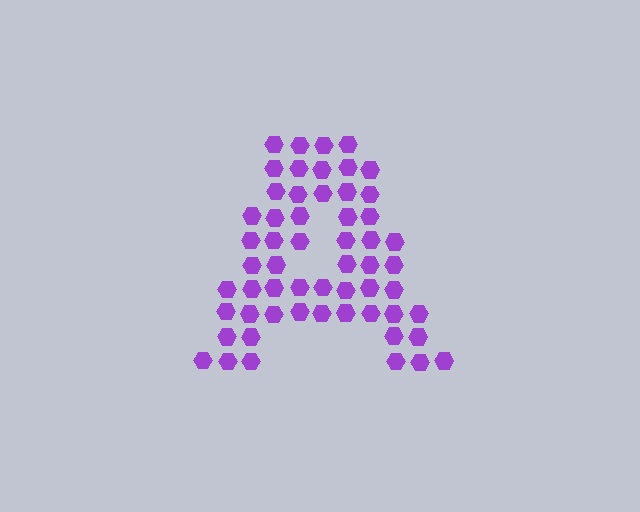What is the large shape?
The large shape is the letter A.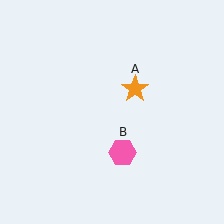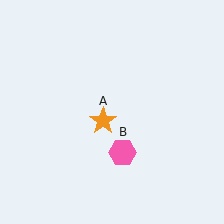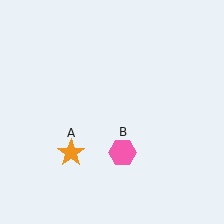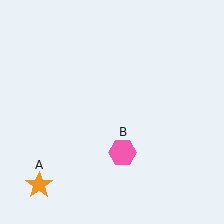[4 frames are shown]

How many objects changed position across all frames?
1 object changed position: orange star (object A).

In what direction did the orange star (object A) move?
The orange star (object A) moved down and to the left.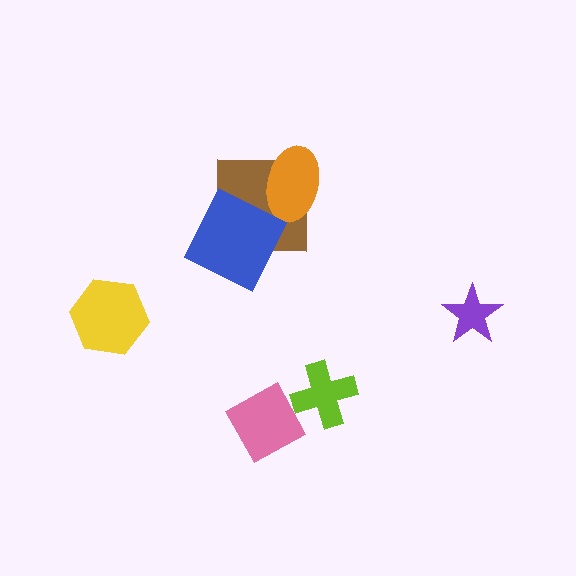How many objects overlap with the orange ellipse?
1 object overlaps with the orange ellipse.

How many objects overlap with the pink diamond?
1 object overlaps with the pink diamond.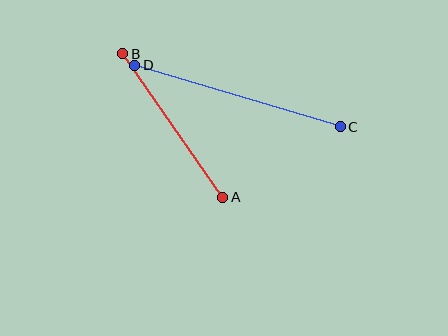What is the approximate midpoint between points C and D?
The midpoint is at approximately (237, 96) pixels.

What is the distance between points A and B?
The distance is approximately 175 pixels.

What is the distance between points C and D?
The distance is approximately 215 pixels.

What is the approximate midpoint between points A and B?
The midpoint is at approximately (173, 126) pixels.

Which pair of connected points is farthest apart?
Points C and D are farthest apart.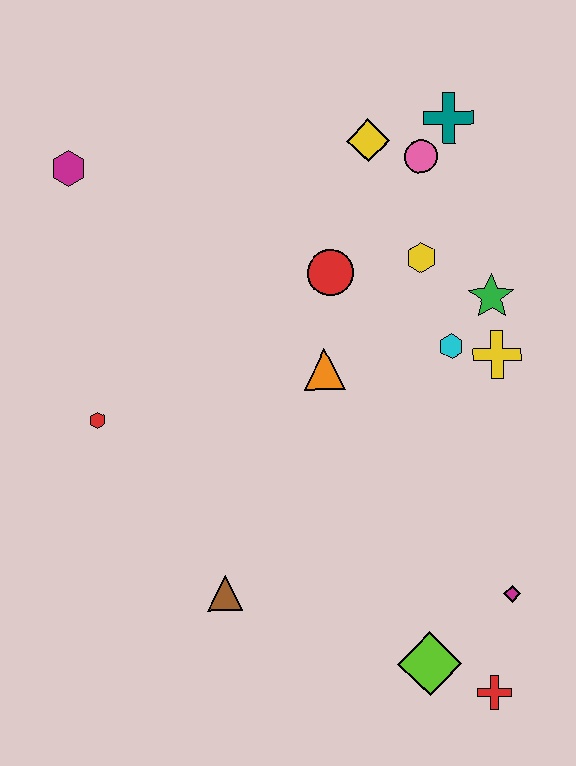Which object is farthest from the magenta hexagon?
The red cross is farthest from the magenta hexagon.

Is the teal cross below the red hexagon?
No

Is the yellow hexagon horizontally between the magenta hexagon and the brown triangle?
No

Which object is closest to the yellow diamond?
The pink circle is closest to the yellow diamond.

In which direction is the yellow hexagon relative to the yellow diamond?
The yellow hexagon is below the yellow diamond.